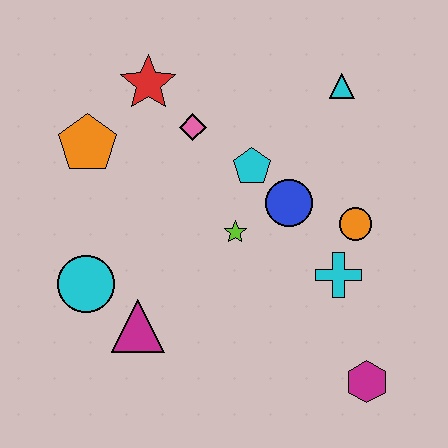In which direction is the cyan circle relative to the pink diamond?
The cyan circle is below the pink diamond.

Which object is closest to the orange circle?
The cyan cross is closest to the orange circle.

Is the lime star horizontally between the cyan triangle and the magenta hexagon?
No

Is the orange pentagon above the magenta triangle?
Yes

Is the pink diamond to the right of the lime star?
No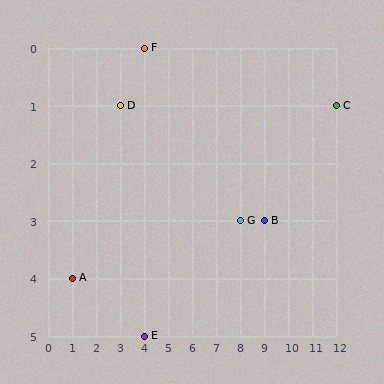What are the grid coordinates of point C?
Point C is at grid coordinates (12, 1).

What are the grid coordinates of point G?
Point G is at grid coordinates (8, 3).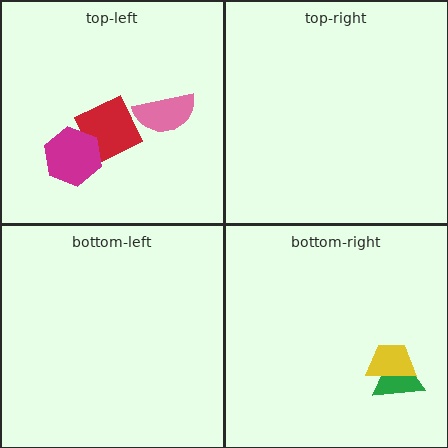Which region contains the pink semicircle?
The top-left region.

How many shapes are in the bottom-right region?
2.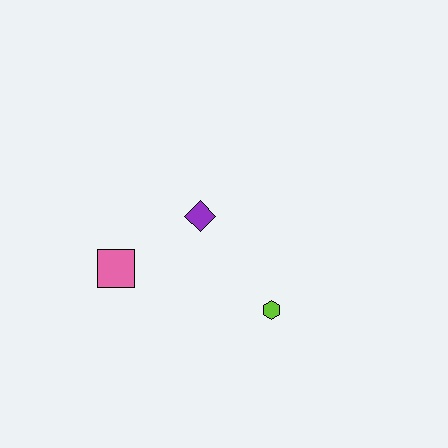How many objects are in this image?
There are 3 objects.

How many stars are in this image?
There are no stars.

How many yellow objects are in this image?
There are no yellow objects.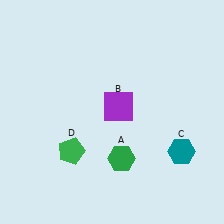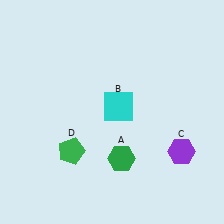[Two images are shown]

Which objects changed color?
B changed from purple to cyan. C changed from teal to purple.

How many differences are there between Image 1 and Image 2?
There are 2 differences between the two images.